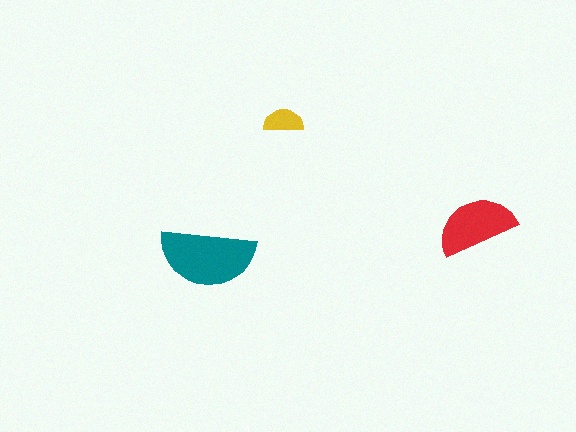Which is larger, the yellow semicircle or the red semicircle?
The red one.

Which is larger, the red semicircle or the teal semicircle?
The teal one.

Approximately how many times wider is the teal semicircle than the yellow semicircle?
About 2.5 times wider.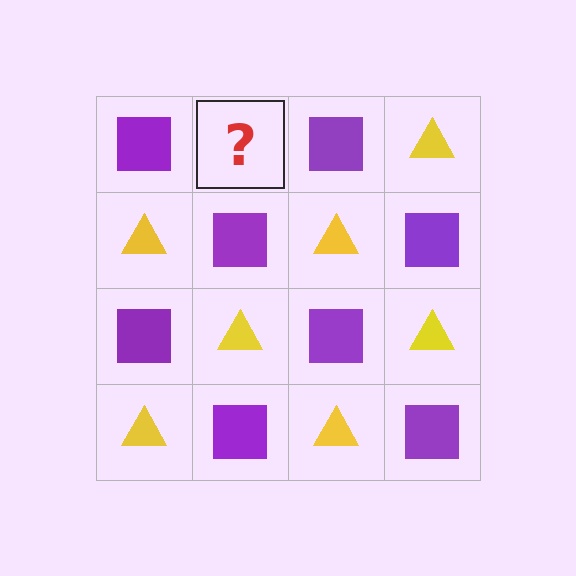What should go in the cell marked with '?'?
The missing cell should contain a yellow triangle.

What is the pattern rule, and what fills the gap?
The rule is that it alternates purple square and yellow triangle in a checkerboard pattern. The gap should be filled with a yellow triangle.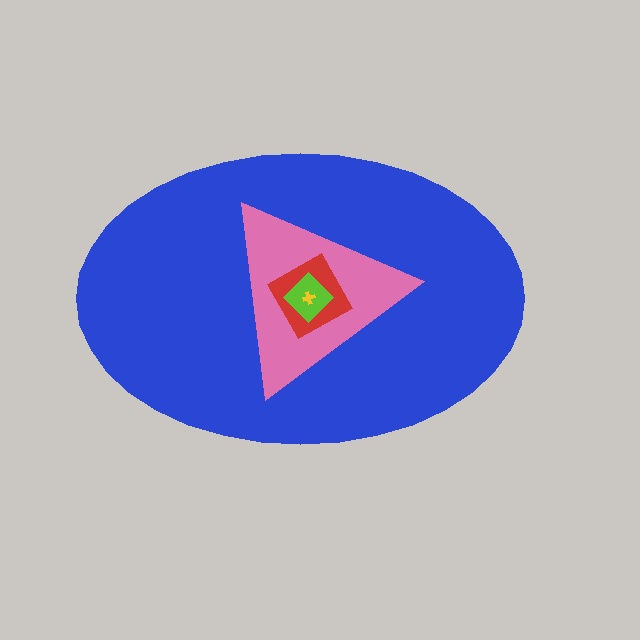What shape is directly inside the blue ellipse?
The pink triangle.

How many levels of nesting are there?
5.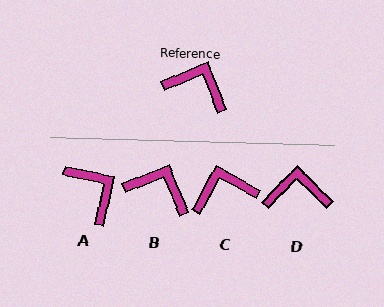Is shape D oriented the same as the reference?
No, it is off by about 23 degrees.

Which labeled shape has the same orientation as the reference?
B.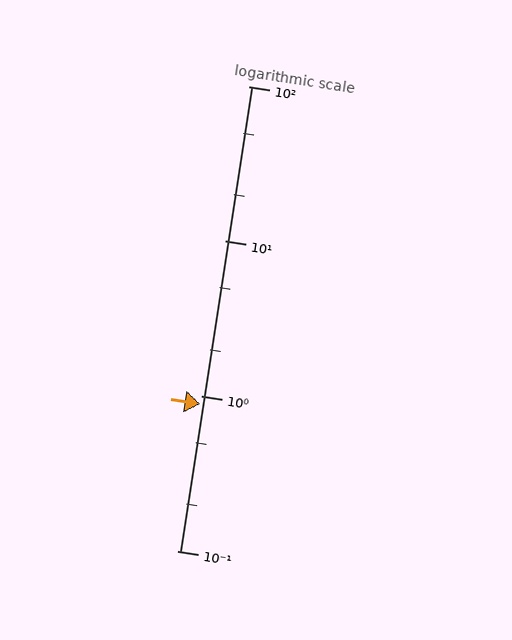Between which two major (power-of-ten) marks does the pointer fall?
The pointer is between 0.1 and 1.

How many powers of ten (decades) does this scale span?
The scale spans 3 decades, from 0.1 to 100.